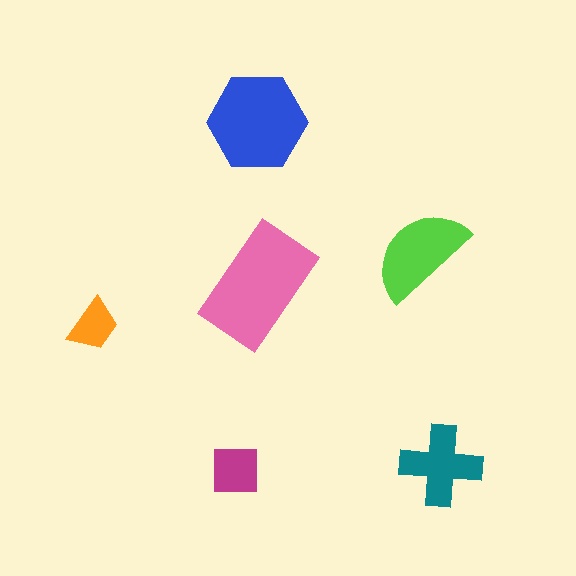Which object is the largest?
The pink rectangle.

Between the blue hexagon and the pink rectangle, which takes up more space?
The pink rectangle.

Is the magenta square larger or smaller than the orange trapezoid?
Larger.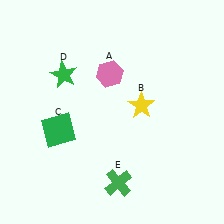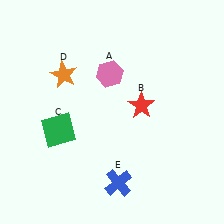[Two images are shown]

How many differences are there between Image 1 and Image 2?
There are 3 differences between the two images.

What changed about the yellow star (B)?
In Image 1, B is yellow. In Image 2, it changed to red.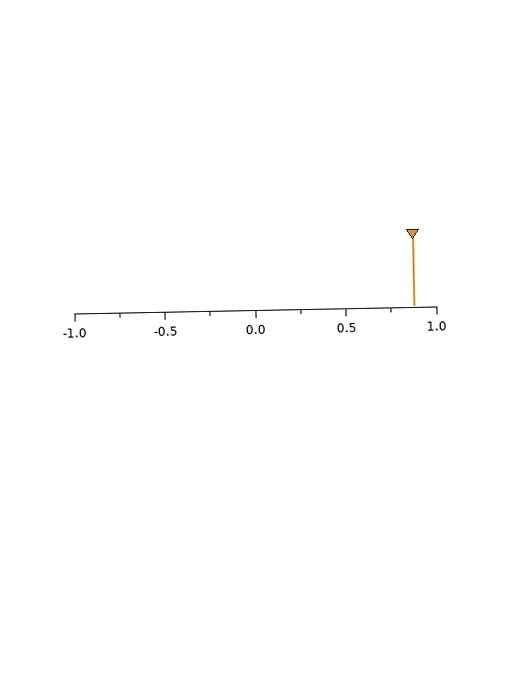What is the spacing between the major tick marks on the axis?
The major ticks are spaced 0.5 apart.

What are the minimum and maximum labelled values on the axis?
The axis runs from -1.0 to 1.0.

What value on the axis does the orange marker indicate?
The marker indicates approximately 0.88.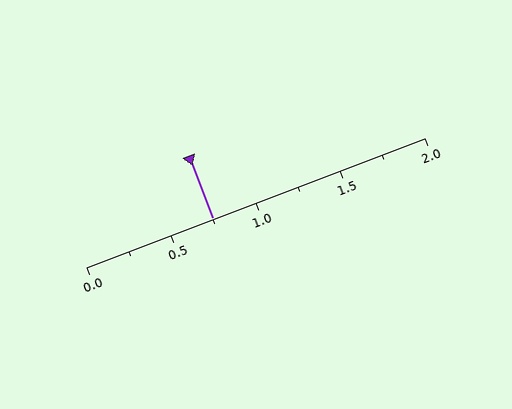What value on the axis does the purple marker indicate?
The marker indicates approximately 0.75.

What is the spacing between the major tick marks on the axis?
The major ticks are spaced 0.5 apart.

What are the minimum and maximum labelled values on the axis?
The axis runs from 0.0 to 2.0.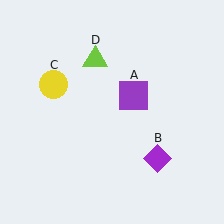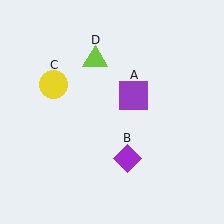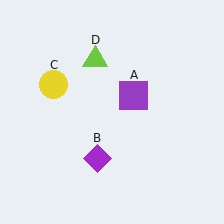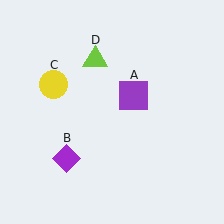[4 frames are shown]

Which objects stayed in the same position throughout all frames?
Purple square (object A) and yellow circle (object C) and lime triangle (object D) remained stationary.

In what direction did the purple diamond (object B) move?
The purple diamond (object B) moved left.